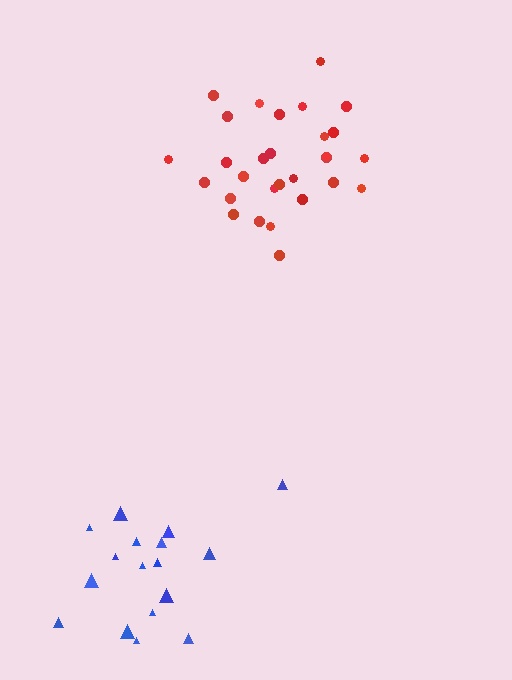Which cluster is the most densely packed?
Red.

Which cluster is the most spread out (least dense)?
Blue.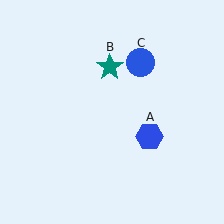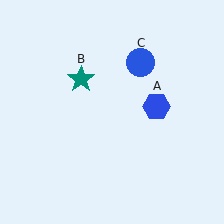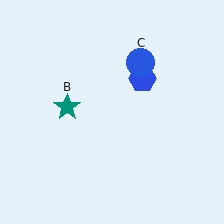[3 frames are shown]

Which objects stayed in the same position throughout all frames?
Blue circle (object C) remained stationary.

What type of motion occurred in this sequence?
The blue hexagon (object A), teal star (object B) rotated counterclockwise around the center of the scene.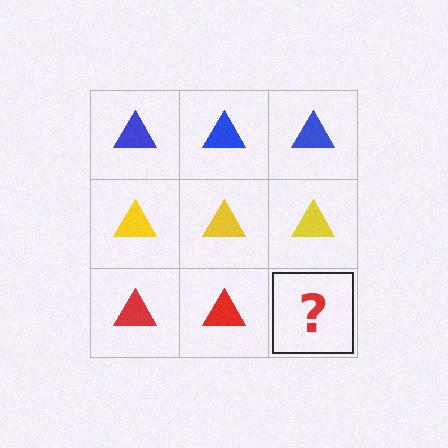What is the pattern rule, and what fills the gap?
The rule is that each row has a consistent color. The gap should be filled with a red triangle.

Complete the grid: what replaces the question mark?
The question mark should be replaced with a red triangle.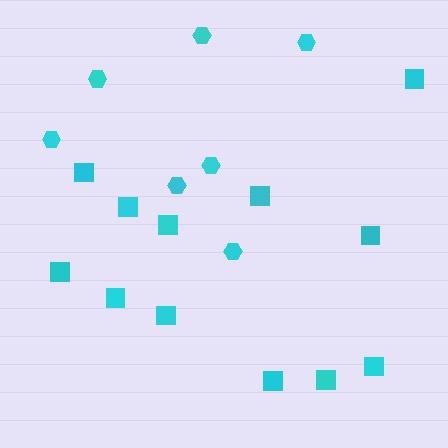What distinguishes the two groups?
There are 2 groups: one group of squares (12) and one group of hexagons (7).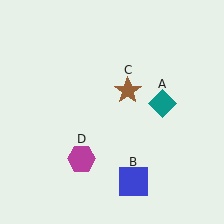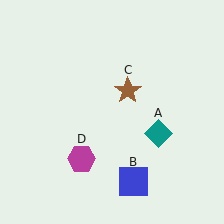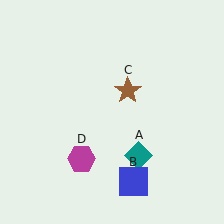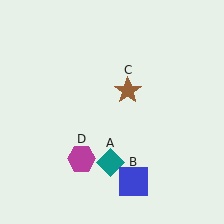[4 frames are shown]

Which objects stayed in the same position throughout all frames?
Blue square (object B) and brown star (object C) and magenta hexagon (object D) remained stationary.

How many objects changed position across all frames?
1 object changed position: teal diamond (object A).